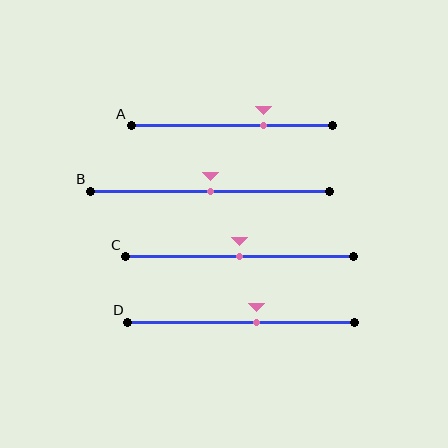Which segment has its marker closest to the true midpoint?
Segment B has its marker closest to the true midpoint.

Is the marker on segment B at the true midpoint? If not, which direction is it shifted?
Yes, the marker on segment B is at the true midpoint.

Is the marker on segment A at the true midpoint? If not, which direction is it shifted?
No, the marker on segment A is shifted to the right by about 16% of the segment length.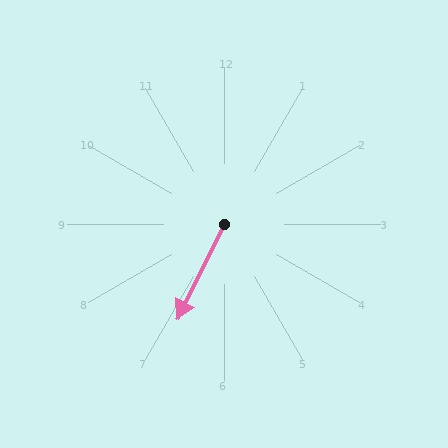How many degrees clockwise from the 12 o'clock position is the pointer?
Approximately 206 degrees.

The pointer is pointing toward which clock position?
Roughly 7 o'clock.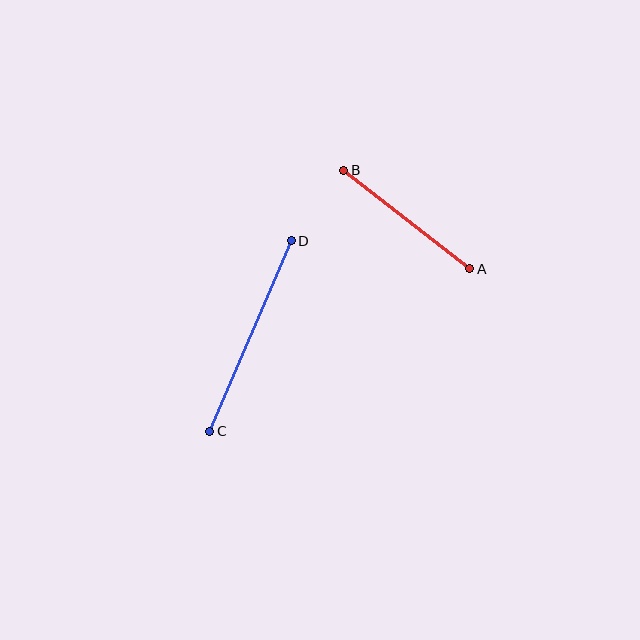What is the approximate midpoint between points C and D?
The midpoint is at approximately (251, 336) pixels.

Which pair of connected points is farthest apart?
Points C and D are farthest apart.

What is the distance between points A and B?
The distance is approximately 160 pixels.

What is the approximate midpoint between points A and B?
The midpoint is at approximately (407, 219) pixels.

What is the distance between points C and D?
The distance is approximately 207 pixels.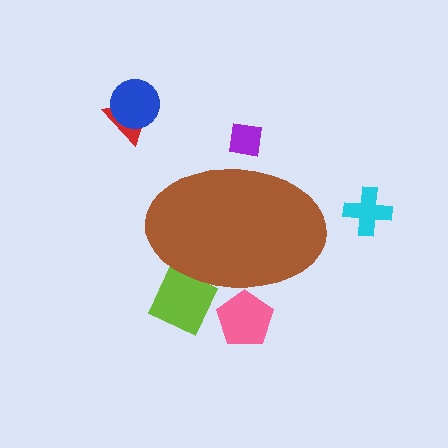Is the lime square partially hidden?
Yes, the lime square is partially hidden behind the brown ellipse.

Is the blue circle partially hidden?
No, the blue circle is fully visible.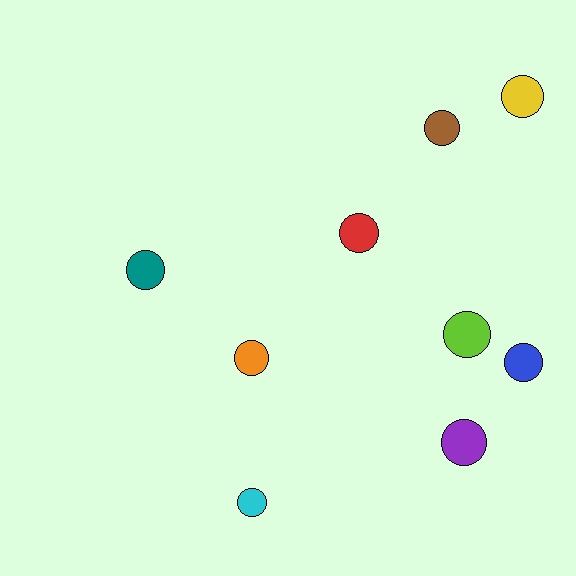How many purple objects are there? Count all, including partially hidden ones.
There is 1 purple object.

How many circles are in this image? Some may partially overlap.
There are 9 circles.